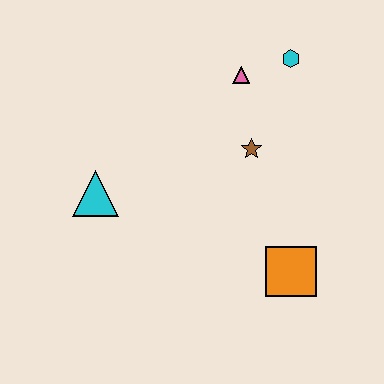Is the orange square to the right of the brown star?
Yes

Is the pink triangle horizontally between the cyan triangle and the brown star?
Yes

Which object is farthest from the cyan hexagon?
The cyan triangle is farthest from the cyan hexagon.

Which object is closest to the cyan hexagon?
The pink triangle is closest to the cyan hexagon.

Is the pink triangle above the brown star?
Yes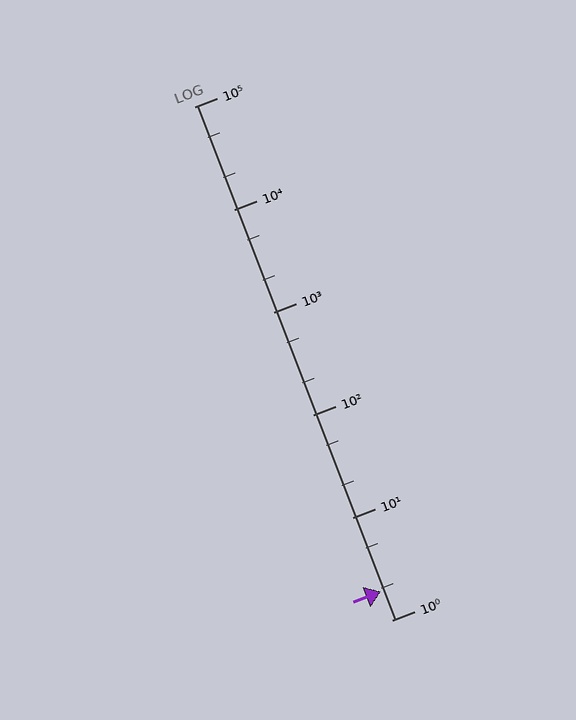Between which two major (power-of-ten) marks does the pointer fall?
The pointer is between 1 and 10.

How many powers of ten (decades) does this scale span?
The scale spans 5 decades, from 1 to 100000.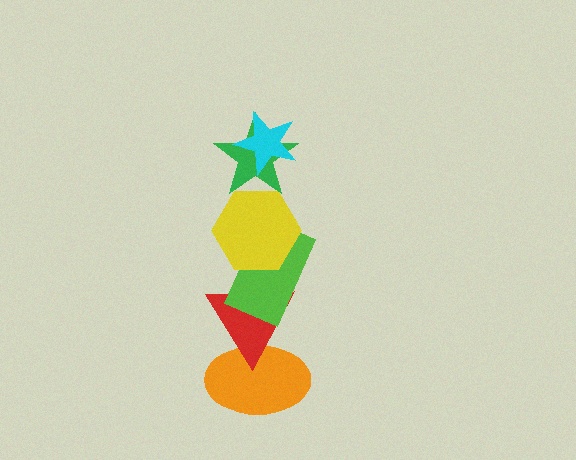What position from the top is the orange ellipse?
The orange ellipse is 6th from the top.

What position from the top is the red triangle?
The red triangle is 5th from the top.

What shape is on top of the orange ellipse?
The red triangle is on top of the orange ellipse.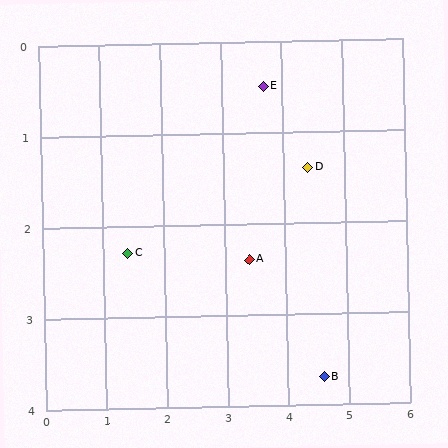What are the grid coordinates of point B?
Point B is at approximately (4.6, 3.7).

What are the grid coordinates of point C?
Point C is at approximately (1.4, 2.3).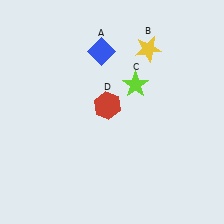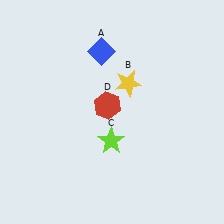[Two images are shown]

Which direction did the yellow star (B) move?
The yellow star (B) moved down.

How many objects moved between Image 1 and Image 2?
2 objects moved between the two images.